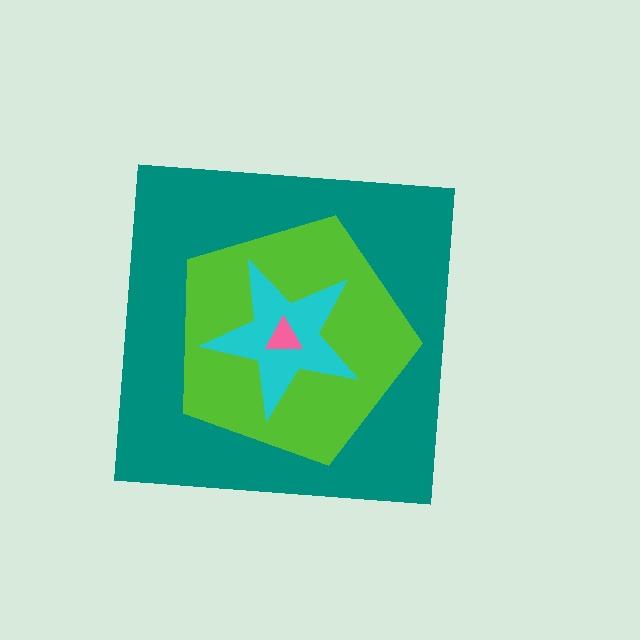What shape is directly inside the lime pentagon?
The cyan star.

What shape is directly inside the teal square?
The lime pentagon.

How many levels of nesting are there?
4.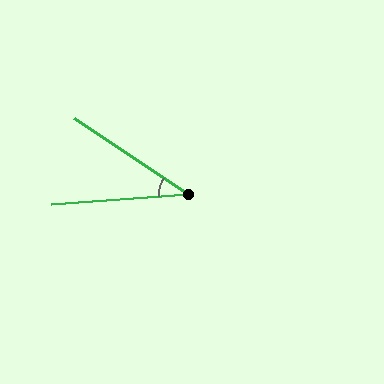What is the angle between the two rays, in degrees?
Approximately 38 degrees.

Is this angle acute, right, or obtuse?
It is acute.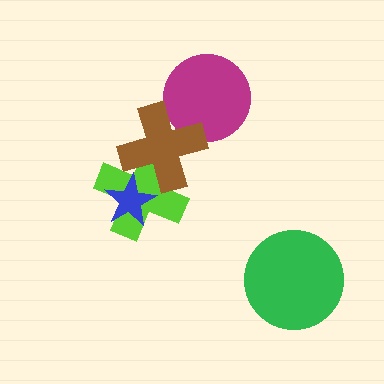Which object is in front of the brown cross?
The blue star is in front of the brown cross.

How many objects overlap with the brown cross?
3 objects overlap with the brown cross.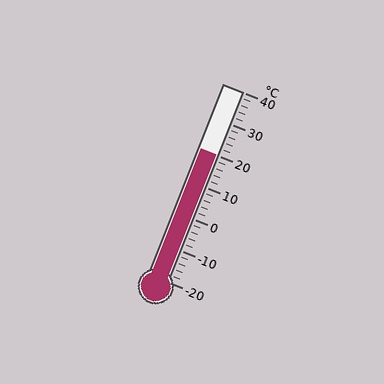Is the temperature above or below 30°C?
The temperature is below 30°C.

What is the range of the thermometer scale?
The thermometer scale ranges from -20°C to 40°C.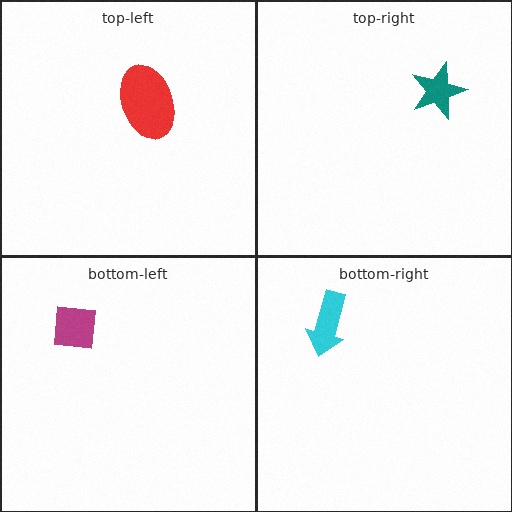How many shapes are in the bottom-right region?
1.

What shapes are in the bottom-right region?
The cyan arrow.